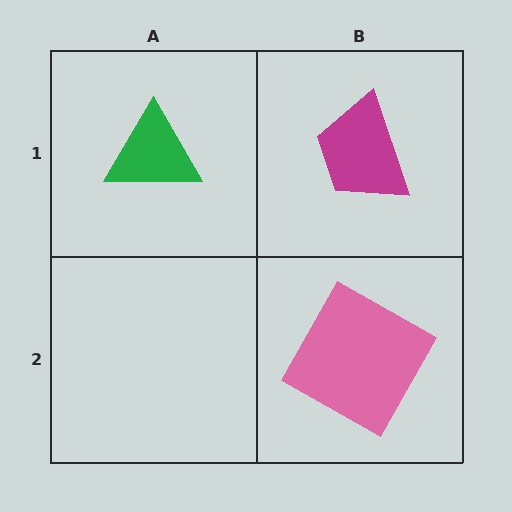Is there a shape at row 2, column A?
No, that cell is empty.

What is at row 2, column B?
A pink square.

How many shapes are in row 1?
2 shapes.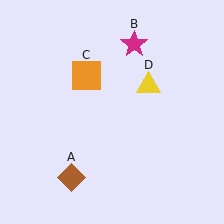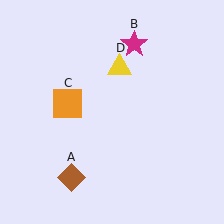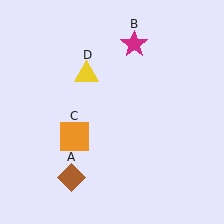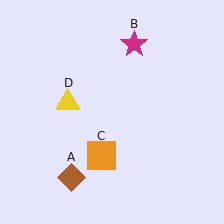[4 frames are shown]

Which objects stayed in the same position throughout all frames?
Brown diamond (object A) and magenta star (object B) remained stationary.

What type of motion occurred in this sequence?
The orange square (object C), yellow triangle (object D) rotated counterclockwise around the center of the scene.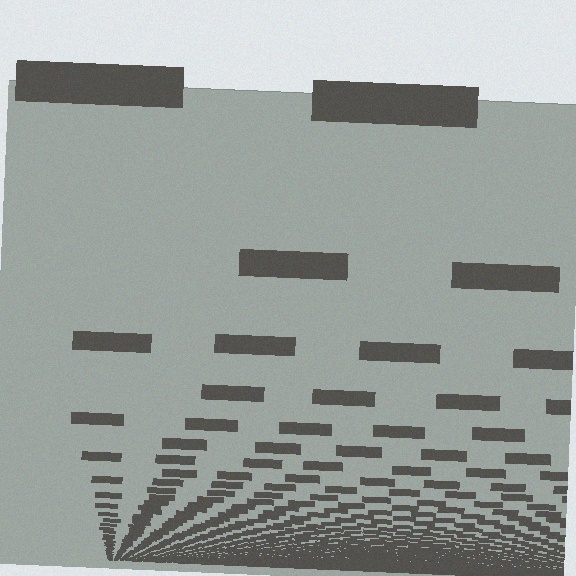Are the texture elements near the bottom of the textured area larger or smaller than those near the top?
Smaller. The gradient is inverted — elements near the bottom are smaller and denser.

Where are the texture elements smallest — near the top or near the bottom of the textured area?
Near the bottom.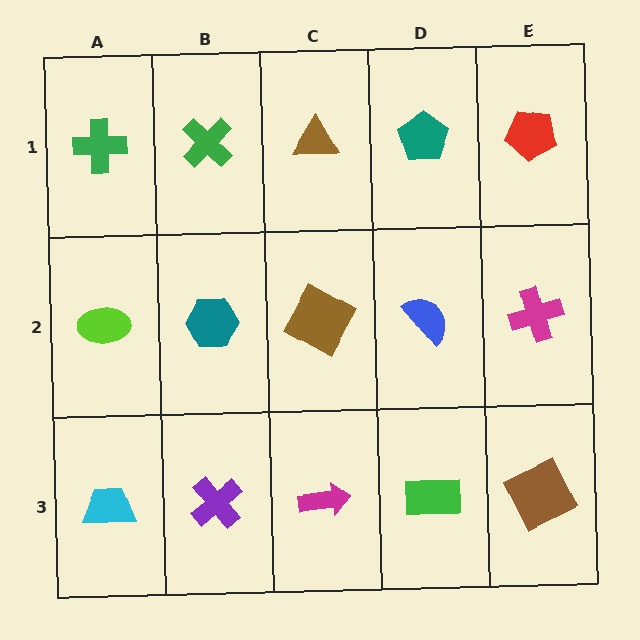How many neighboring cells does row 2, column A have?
3.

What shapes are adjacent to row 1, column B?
A teal hexagon (row 2, column B), a green cross (row 1, column A), a brown triangle (row 1, column C).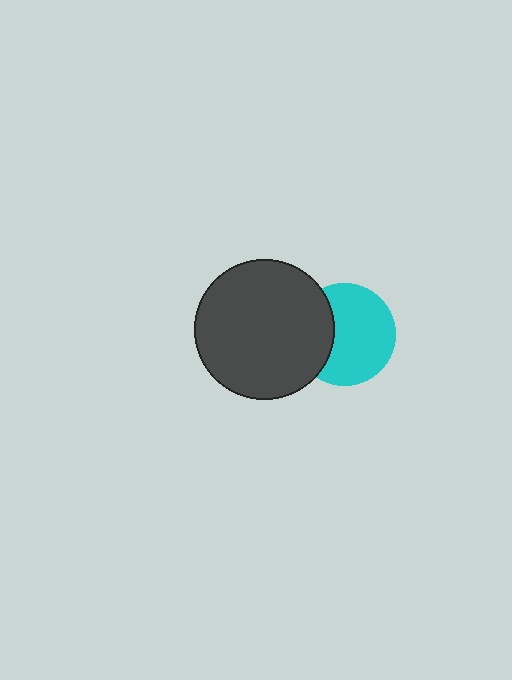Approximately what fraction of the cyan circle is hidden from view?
Roughly 31% of the cyan circle is hidden behind the dark gray circle.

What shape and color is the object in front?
The object in front is a dark gray circle.